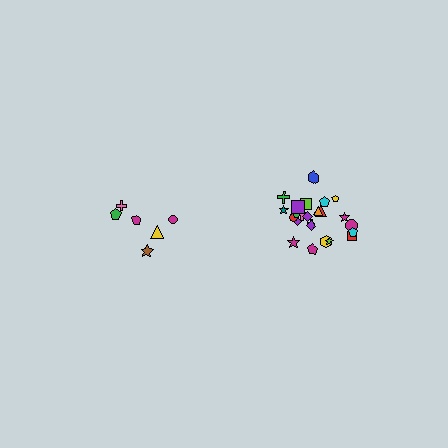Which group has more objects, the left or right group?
The right group.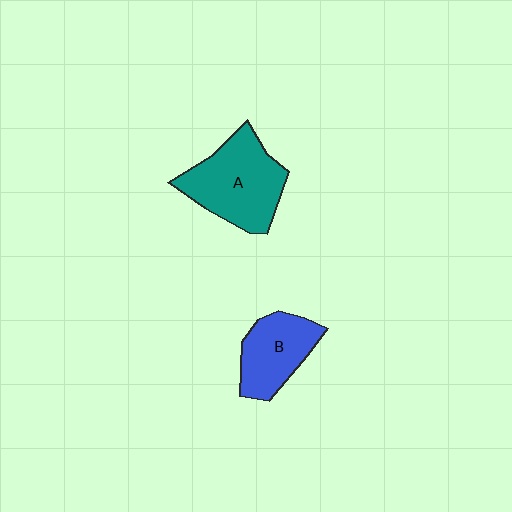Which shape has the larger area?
Shape A (teal).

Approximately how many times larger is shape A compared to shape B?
Approximately 1.4 times.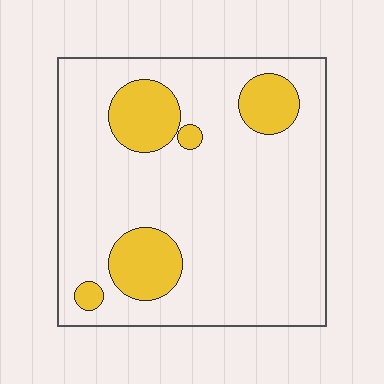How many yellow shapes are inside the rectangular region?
5.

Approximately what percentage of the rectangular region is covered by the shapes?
Approximately 20%.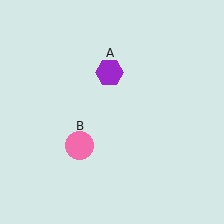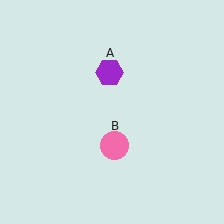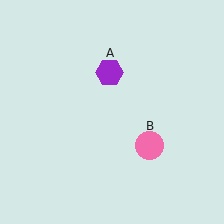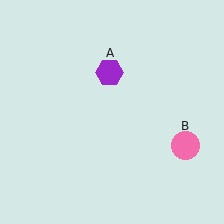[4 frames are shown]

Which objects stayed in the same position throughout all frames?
Purple hexagon (object A) remained stationary.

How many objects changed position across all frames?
1 object changed position: pink circle (object B).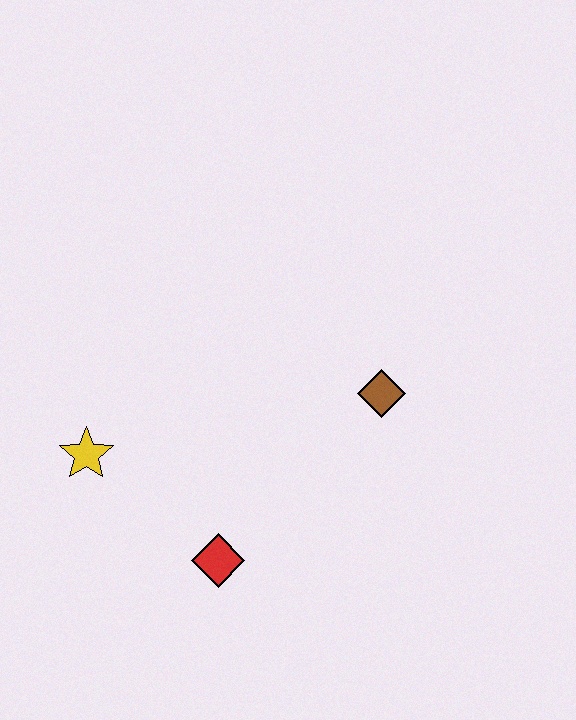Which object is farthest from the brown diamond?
The yellow star is farthest from the brown diamond.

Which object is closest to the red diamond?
The yellow star is closest to the red diamond.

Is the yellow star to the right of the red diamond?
No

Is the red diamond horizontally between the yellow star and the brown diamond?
Yes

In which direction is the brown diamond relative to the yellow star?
The brown diamond is to the right of the yellow star.